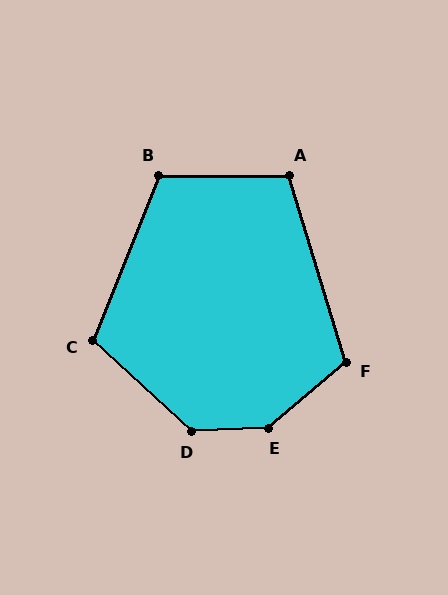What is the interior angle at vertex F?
Approximately 113 degrees (obtuse).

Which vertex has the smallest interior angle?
A, at approximately 107 degrees.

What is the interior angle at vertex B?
Approximately 112 degrees (obtuse).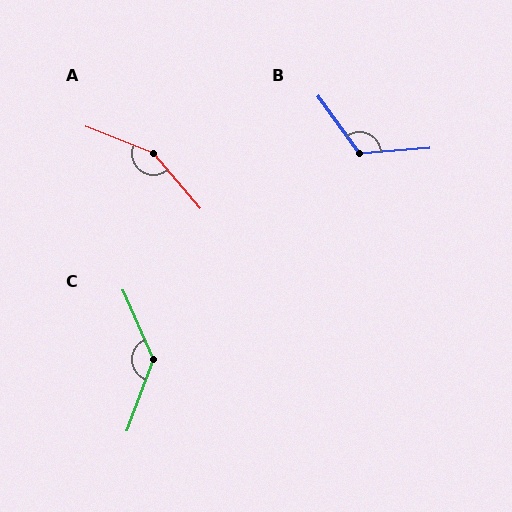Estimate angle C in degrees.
Approximately 136 degrees.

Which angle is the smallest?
B, at approximately 122 degrees.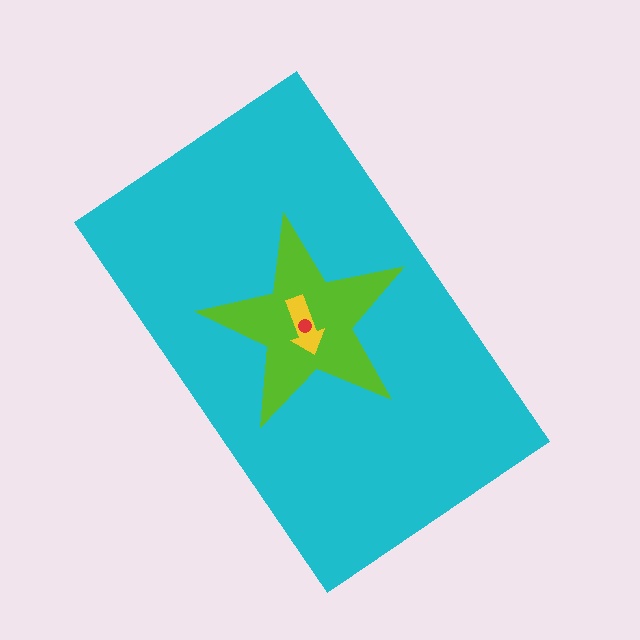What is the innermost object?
The red circle.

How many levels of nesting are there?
4.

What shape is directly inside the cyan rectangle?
The lime star.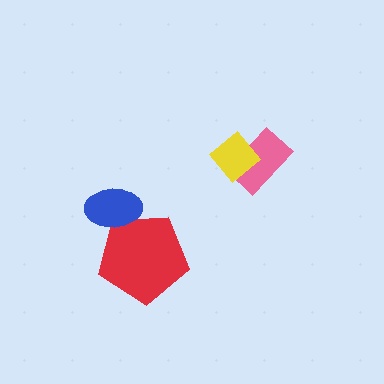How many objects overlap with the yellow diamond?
1 object overlaps with the yellow diamond.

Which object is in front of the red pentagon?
The blue ellipse is in front of the red pentagon.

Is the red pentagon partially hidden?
Yes, it is partially covered by another shape.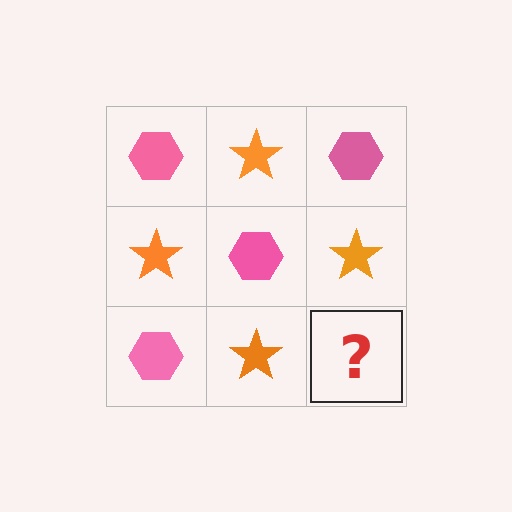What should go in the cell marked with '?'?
The missing cell should contain a pink hexagon.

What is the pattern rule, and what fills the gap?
The rule is that it alternates pink hexagon and orange star in a checkerboard pattern. The gap should be filled with a pink hexagon.